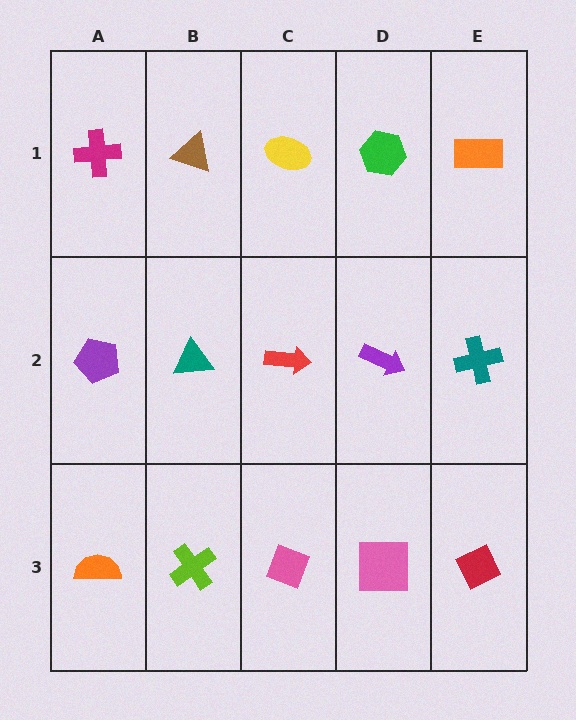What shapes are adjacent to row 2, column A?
A magenta cross (row 1, column A), an orange semicircle (row 3, column A), a teal triangle (row 2, column B).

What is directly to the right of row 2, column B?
A red arrow.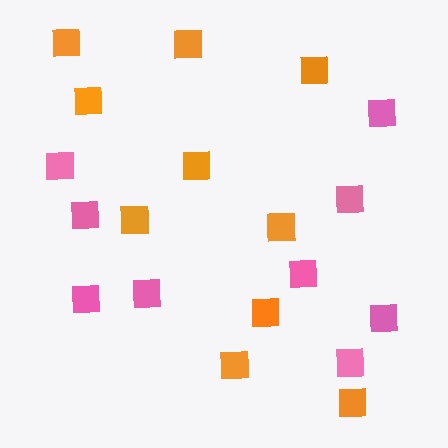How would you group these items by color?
There are 2 groups: one group of orange squares (10) and one group of pink squares (9).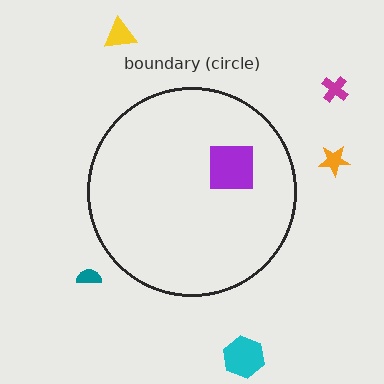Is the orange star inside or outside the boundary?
Outside.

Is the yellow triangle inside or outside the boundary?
Outside.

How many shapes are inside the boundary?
1 inside, 5 outside.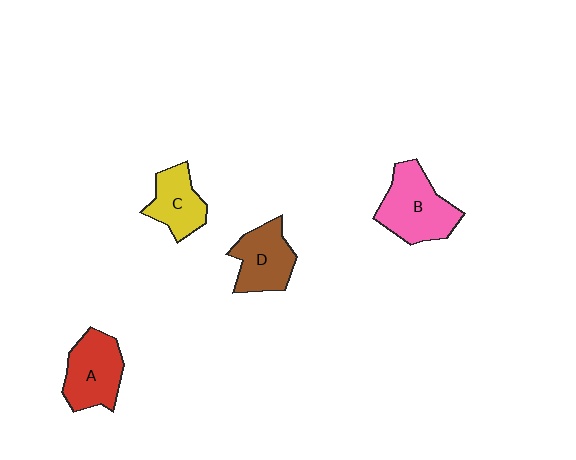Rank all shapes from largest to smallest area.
From largest to smallest: B (pink), A (red), D (brown), C (yellow).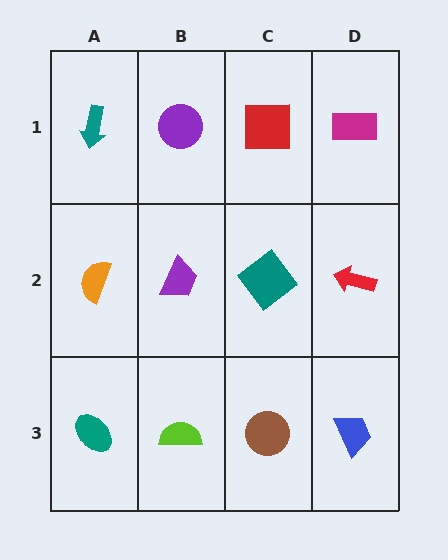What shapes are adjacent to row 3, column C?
A teal diamond (row 2, column C), a lime semicircle (row 3, column B), a blue trapezoid (row 3, column D).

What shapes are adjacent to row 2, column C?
A red square (row 1, column C), a brown circle (row 3, column C), a purple trapezoid (row 2, column B), a red arrow (row 2, column D).